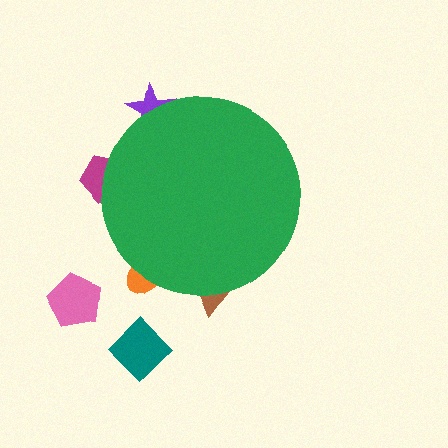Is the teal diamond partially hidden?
No, the teal diamond is fully visible.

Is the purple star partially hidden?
Yes, the purple star is partially hidden behind the green circle.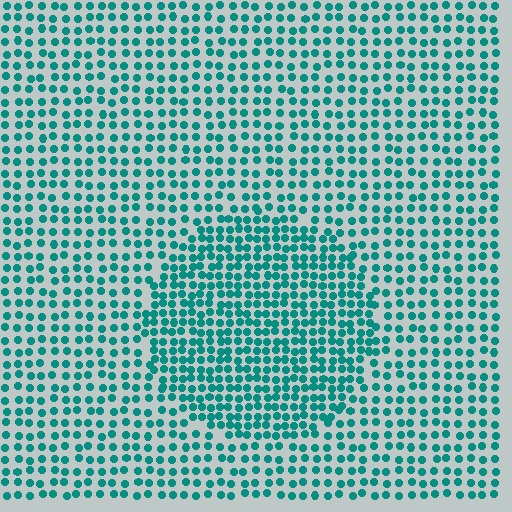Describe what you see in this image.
The image contains small teal elements arranged at two different densities. A circle-shaped region is visible where the elements are more densely packed than the surrounding area.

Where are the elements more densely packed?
The elements are more densely packed inside the circle boundary.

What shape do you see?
I see a circle.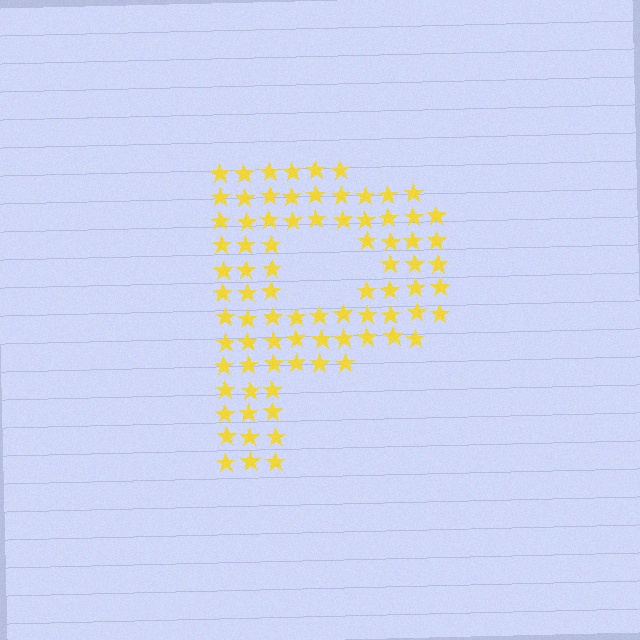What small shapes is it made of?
It is made of small stars.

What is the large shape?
The large shape is the letter P.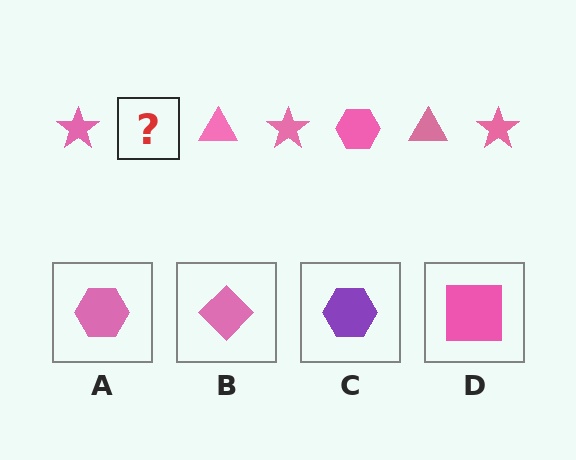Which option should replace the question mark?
Option A.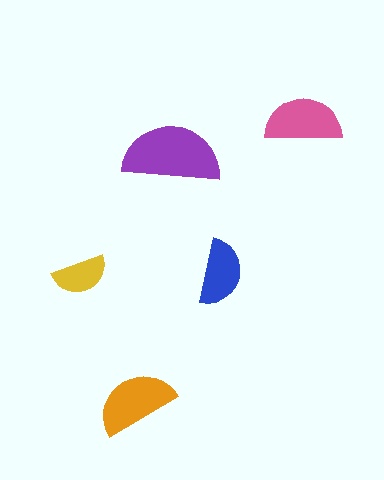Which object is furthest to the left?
The yellow semicircle is leftmost.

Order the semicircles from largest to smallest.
the purple one, the orange one, the pink one, the blue one, the yellow one.